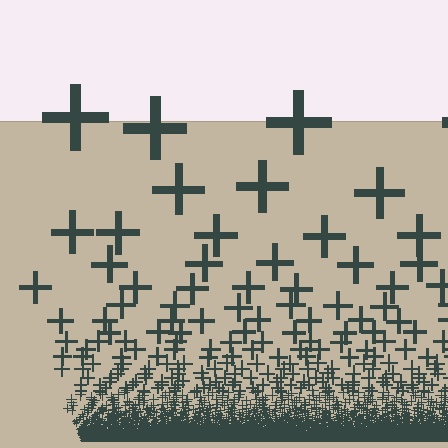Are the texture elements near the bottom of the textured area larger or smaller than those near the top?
Smaller. The gradient is inverted — elements near the bottom are smaller and denser.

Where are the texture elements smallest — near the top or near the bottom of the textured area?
Near the bottom.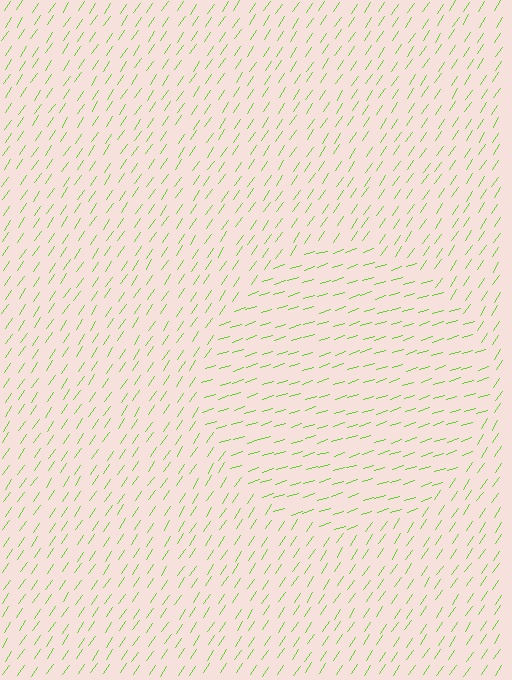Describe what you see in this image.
The image is filled with small lime line segments. A circle region in the image has lines oriented differently from the surrounding lines, creating a visible texture boundary.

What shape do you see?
I see a circle.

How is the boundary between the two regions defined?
The boundary is defined purely by a change in line orientation (approximately 38 degrees difference). All lines are the same color and thickness.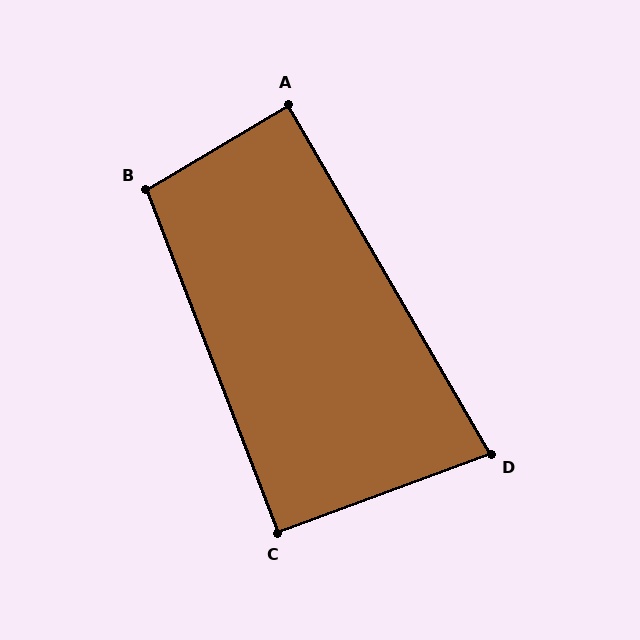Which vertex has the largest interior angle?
B, at approximately 100 degrees.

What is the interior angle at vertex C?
Approximately 91 degrees (approximately right).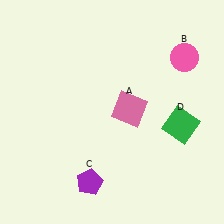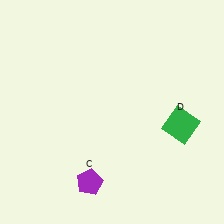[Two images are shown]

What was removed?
The pink square (A), the pink circle (B) were removed in Image 2.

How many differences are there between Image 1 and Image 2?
There are 2 differences between the two images.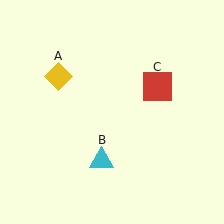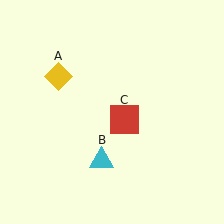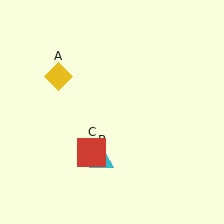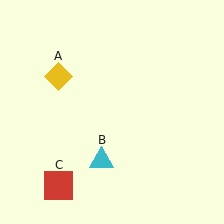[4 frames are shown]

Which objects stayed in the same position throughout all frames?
Yellow diamond (object A) and cyan triangle (object B) remained stationary.